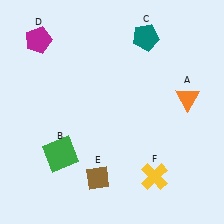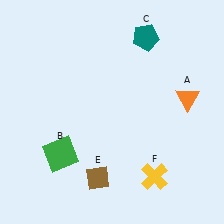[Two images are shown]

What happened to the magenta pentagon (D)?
The magenta pentagon (D) was removed in Image 2. It was in the top-left area of Image 1.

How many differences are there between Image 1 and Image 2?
There is 1 difference between the two images.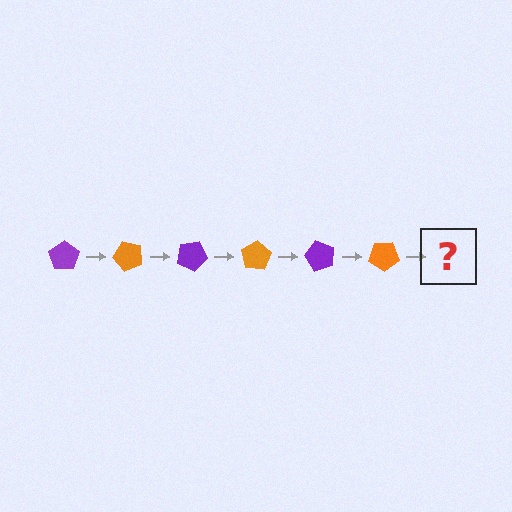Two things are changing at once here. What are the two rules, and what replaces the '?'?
The two rules are that it rotates 50 degrees each step and the color cycles through purple and orange. The '?' should be a purple pentagon, rotated 300 degrees from the start.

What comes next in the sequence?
The next element should be a purple pentagon, rotated 300 degrees from the start.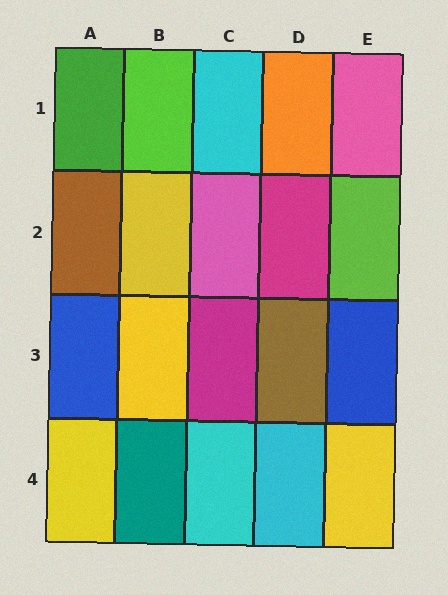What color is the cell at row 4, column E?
Yellow.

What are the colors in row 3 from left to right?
Blue, yellow, magenta, brown, blue.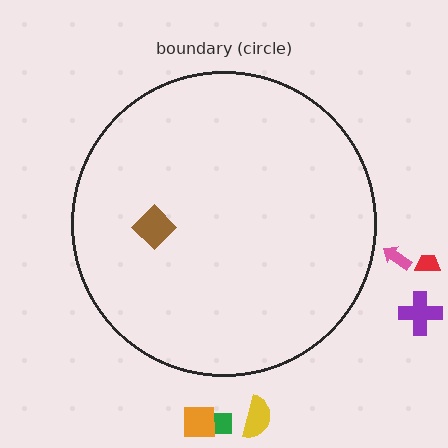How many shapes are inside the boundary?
1 inside, 6 outside.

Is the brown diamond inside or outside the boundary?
Inside.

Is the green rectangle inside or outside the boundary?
Outside.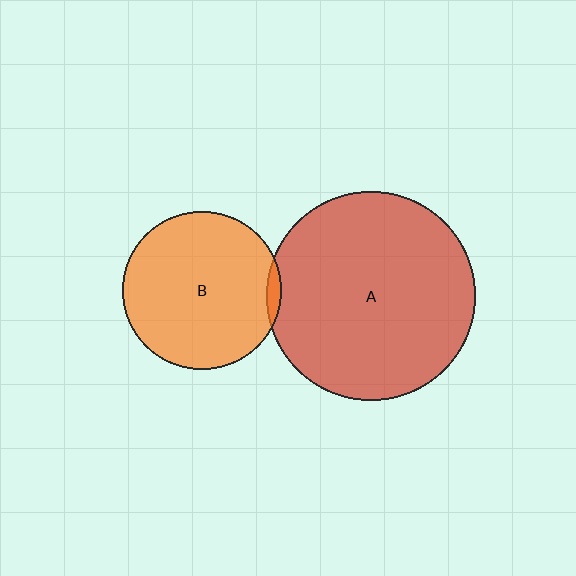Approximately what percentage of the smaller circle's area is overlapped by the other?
Approximately 5%.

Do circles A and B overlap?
Yes.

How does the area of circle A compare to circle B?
Approximately 1.7 times.